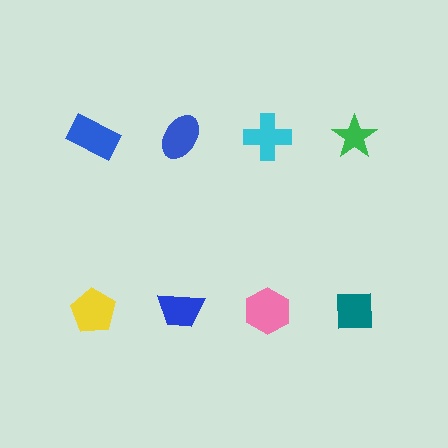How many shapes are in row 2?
4 shapes.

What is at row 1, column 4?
A green star.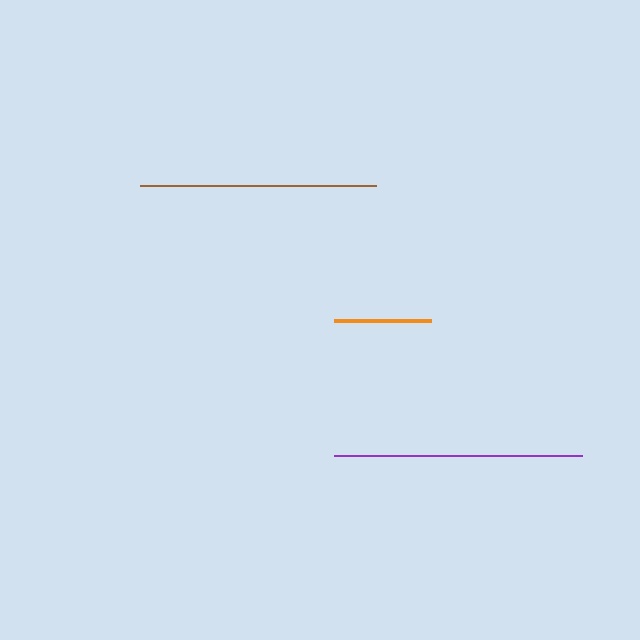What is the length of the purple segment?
The purple segment is approximately 248 pixels long.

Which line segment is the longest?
The purple line is the longest at approximately 248 pixels.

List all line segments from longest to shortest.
From longest to shortest: purple, brown, orange.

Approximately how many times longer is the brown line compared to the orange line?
The brown line is approximately 2.4 times the length of the orange line.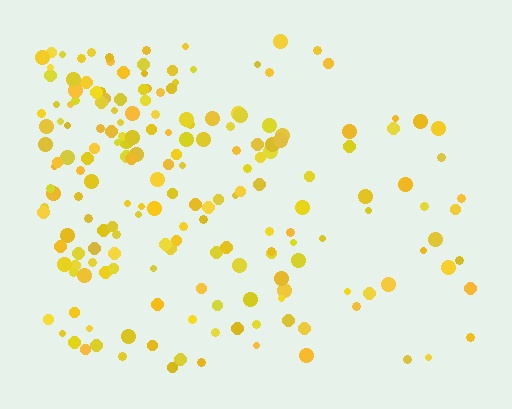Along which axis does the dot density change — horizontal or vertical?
Horizontal.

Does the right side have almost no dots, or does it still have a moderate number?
Still a moderate number, just noticeably fewer than the left.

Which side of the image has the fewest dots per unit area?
The right.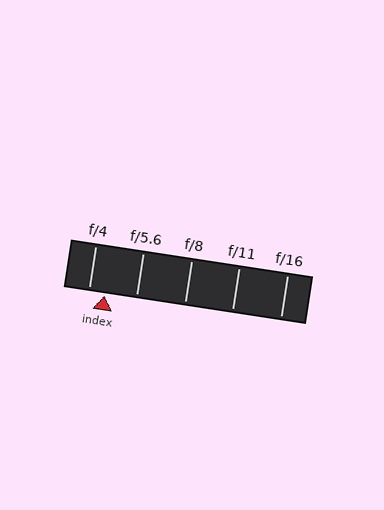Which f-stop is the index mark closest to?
The index mark is closest to f/4.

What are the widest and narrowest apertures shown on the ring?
The widest aperture shown is f/4 and the narrowest is f/16.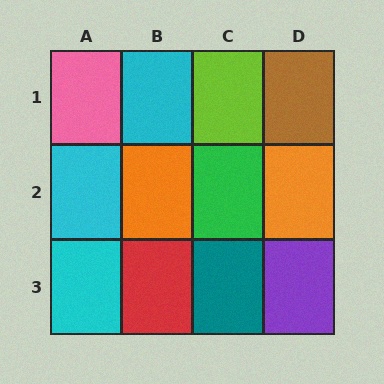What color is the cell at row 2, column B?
Orange.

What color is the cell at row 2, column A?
Cyan.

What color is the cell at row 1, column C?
Lime.